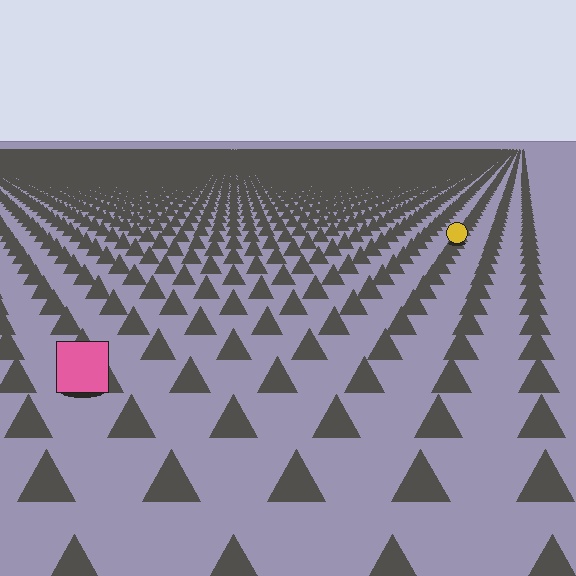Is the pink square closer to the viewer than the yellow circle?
Yes. The pink square is closer — you can tell from the texture gradient: the ground texture is coarser near it.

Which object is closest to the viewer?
The pink square is closest. The texture marks near it are larger and more spread out.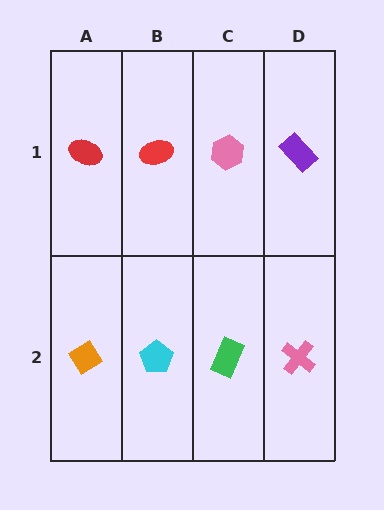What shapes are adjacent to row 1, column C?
A green rectangle (row 2, column C), a red ellipse (row 1, column B), a purple rectangle (row 1, column D).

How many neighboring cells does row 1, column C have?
3.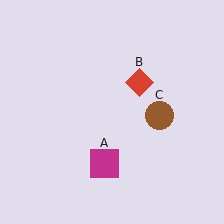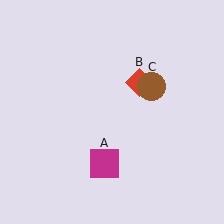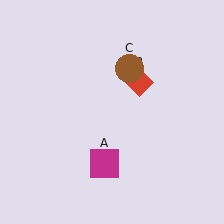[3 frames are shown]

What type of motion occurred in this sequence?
The brown circle (object C) rotated counterclockwise around the center of the scene.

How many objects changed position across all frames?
1 object changed position: brown circle (object C).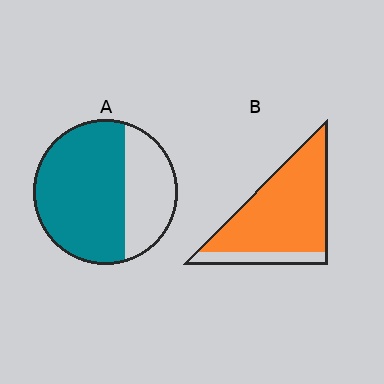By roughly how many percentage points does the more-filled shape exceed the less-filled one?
By roughly 15 percentage points (B over A).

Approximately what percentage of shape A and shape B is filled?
A is approximately 65% and B is approximately 85%.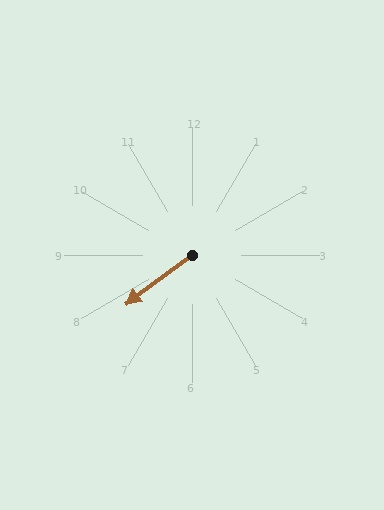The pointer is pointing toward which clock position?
Roughly 8 o'clock.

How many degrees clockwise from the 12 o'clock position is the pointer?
Approximately 234 degrees.